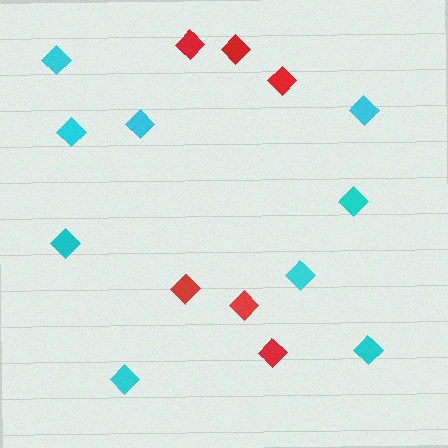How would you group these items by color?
There are 2 groups: one group of cyan diamonds (9) and one group of red diamonds (6).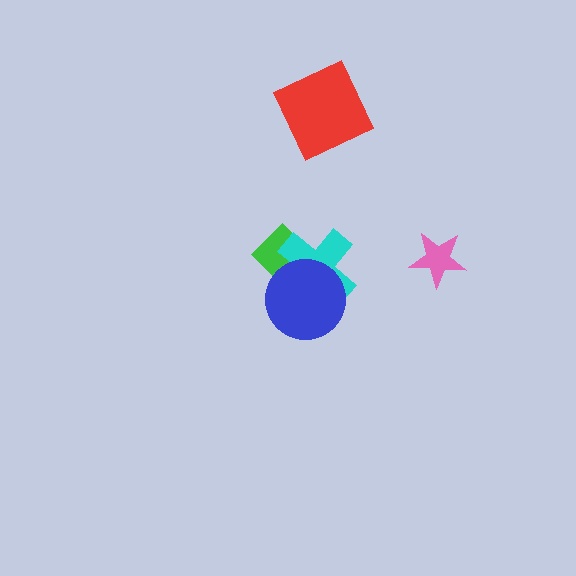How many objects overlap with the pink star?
0 objects overlap with the pink star.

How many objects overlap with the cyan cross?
2 objects overlap with the cyan cross.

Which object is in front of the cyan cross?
The blue circle is in front of the cyan cross.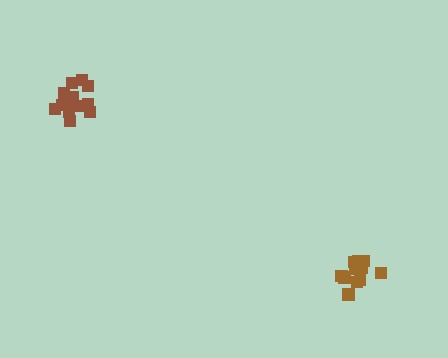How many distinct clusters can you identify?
There are 2 distinct clusters.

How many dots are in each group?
Group 1: 13 dots, Group 2: 13 dots (26 total).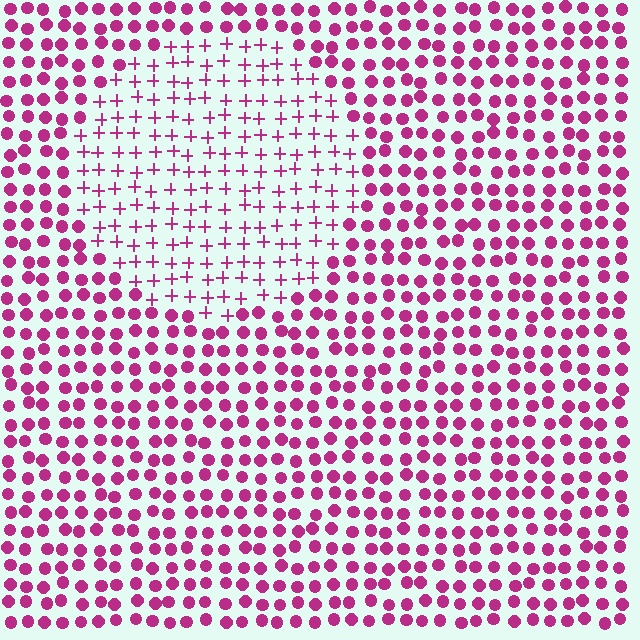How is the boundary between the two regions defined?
The boundary is defined by a change in element shape: plus signs inside vs. circles outside. All elements share the same color and spacing.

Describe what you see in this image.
The image is filled with small magenta elements arranged in a uniform grid. A circle-shaped region contains plus signs, while the surrounding area contains circles. The boundary is defined purely by the change in element shape.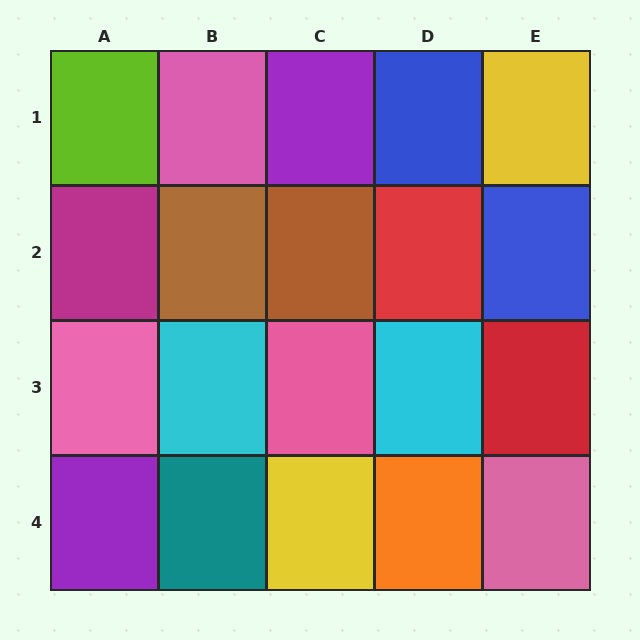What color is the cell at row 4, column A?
Purple.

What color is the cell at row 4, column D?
Orange.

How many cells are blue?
2 cells are blue.